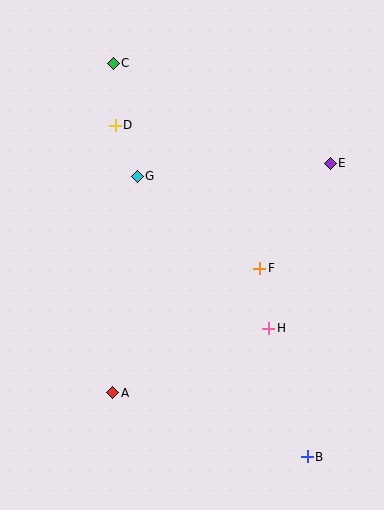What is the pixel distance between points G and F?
The distance between G and F is 153 pixels.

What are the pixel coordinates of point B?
Point B is at (307, 457).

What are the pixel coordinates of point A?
Point A is at (113, 393).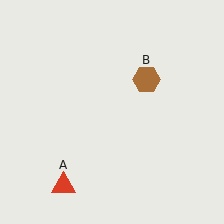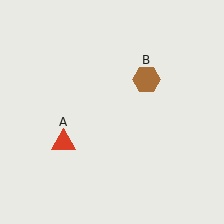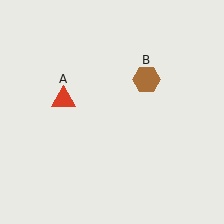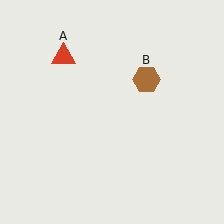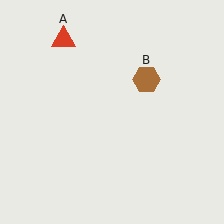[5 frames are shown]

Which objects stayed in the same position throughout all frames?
Brown hexagon (object B) remained stationary.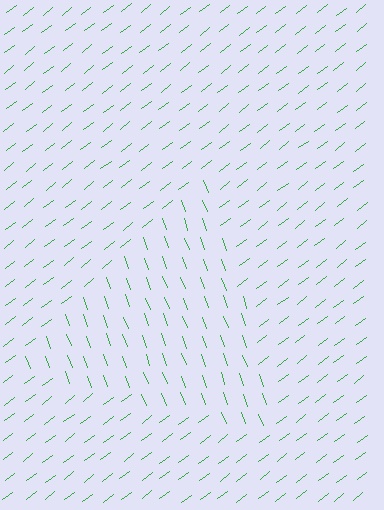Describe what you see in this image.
The image is filled with small green line segments. A triangle region in the image has lines oriented differently from the surrounding lines, creating a visible texture boundary.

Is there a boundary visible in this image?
Yes, there is a texture boundary formed by a change in line orientation.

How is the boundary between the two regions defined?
The boundary is defined purely by a change in line orientation (approximately 72 degrees difference). All lines are the same color and thickness.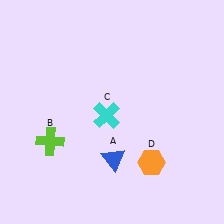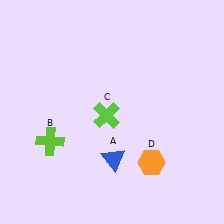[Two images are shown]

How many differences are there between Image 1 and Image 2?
There is 1 difference between the two images.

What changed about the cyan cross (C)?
In Image 1, C is cyan. In Image 2, it changed to lime.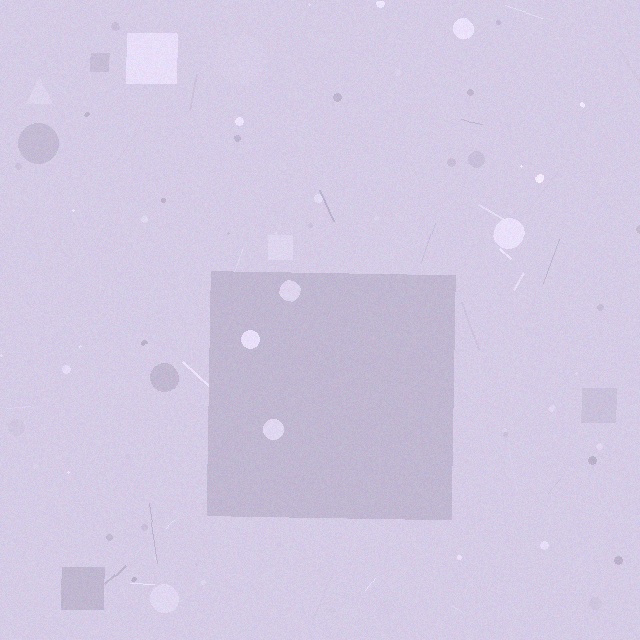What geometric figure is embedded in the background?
A square is embedded in the background.